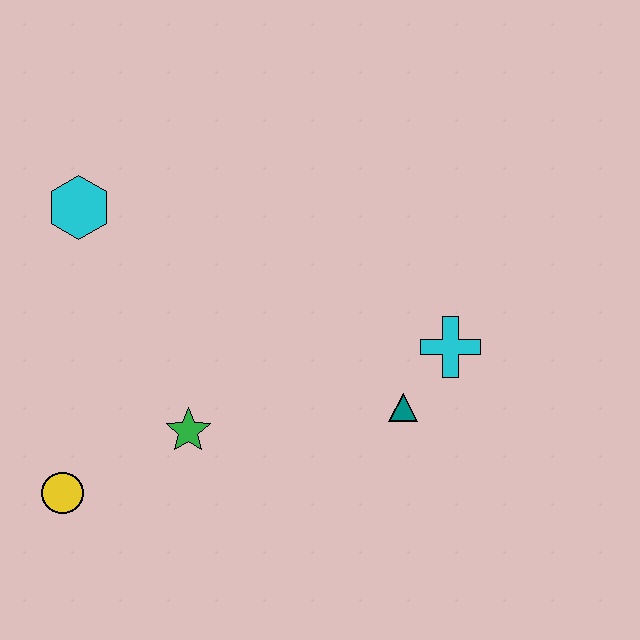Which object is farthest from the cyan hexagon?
The cyan cross is farthest from the cyan hexagon.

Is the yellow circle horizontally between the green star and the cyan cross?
No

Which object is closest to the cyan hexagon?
The green star is closest to the cyan hexagon.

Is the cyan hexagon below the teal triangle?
No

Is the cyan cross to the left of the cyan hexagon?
No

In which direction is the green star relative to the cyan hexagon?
The green star is below the cyan hexagon.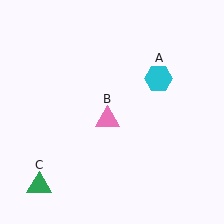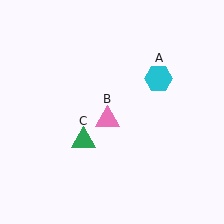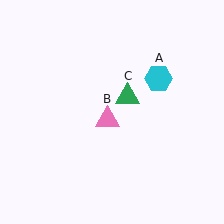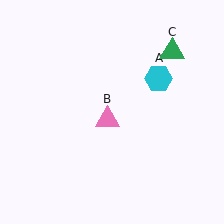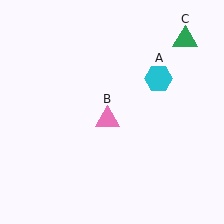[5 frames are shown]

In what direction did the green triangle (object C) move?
The green triangle (object C) moved up and to the right.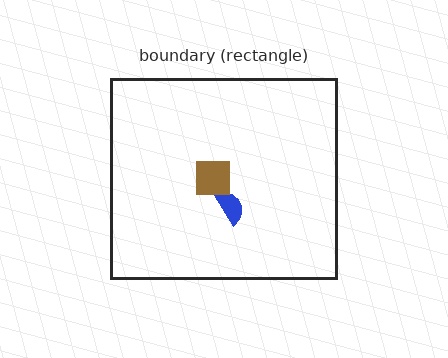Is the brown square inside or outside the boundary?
Inside.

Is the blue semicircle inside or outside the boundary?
Inside.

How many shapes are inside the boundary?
2 inside, 0 outside.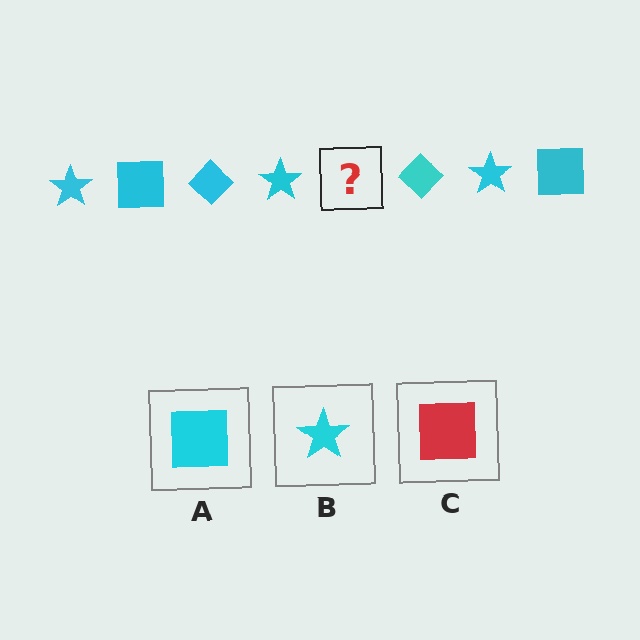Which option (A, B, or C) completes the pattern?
A.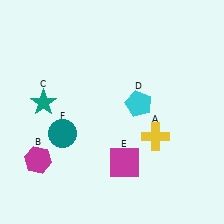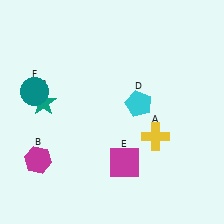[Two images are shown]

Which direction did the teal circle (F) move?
The teal circle (F) moved up.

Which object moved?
The teal circle (F) moved up.